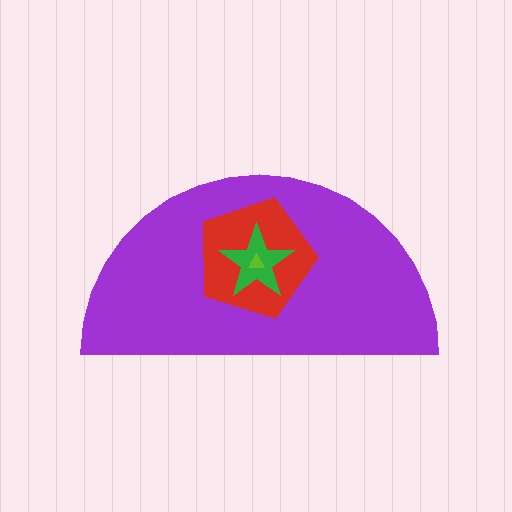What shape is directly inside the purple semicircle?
The red pentagon.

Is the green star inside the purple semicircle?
Yes.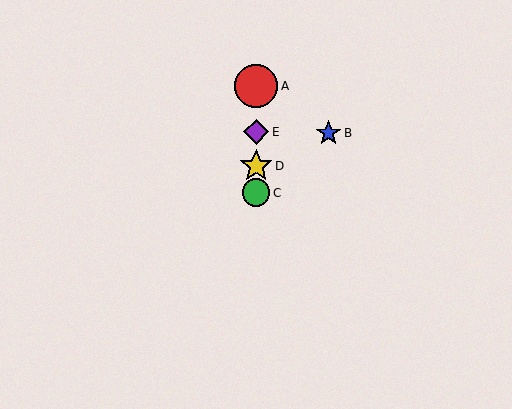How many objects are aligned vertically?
4 objects (A, C, D, E) are aligned vertically.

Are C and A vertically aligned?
Yes, both are at x≈256.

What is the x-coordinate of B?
Object B is at x≈328.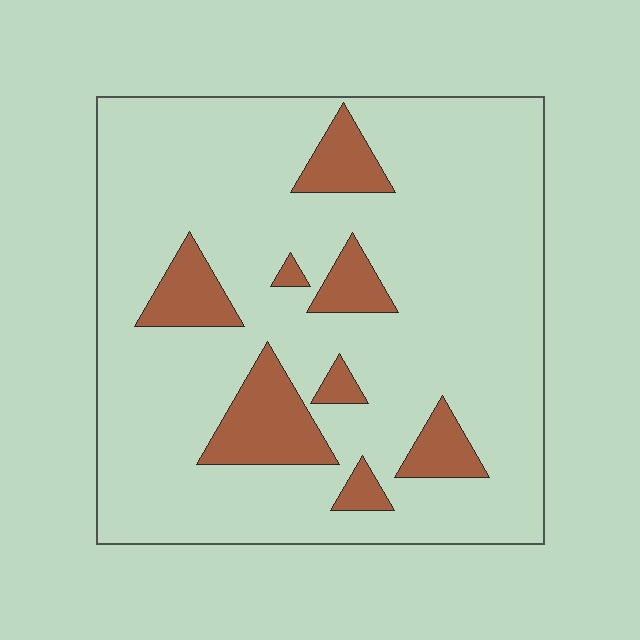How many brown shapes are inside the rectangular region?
8.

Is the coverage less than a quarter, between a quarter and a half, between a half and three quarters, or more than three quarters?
Less than a quarter.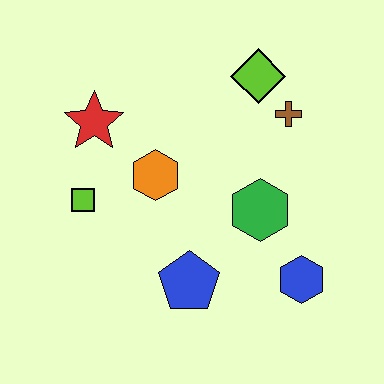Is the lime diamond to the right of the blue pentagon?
Yes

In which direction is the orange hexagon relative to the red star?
The orange hexagon is to the right of the red star.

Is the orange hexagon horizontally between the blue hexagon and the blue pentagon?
No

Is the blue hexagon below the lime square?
Yes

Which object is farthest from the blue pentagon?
The lime diamond is farthest from the blue pentagon.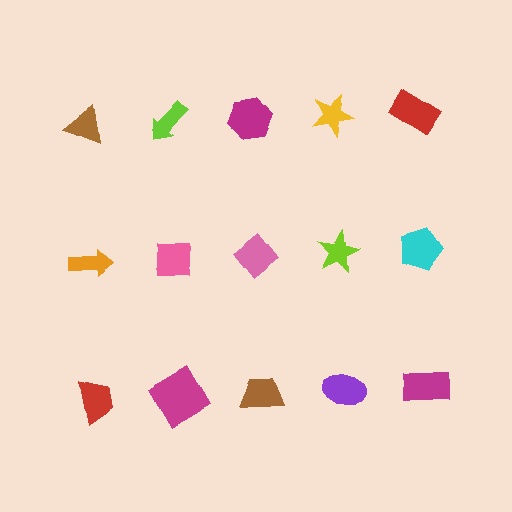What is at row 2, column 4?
A lime star.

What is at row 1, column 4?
A yellow star.